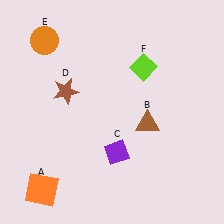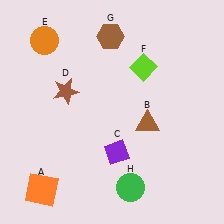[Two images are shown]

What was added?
A brown hexagon (G), a green circle (H) were added in Image 2.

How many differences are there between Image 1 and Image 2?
There are 2 differences between the two images.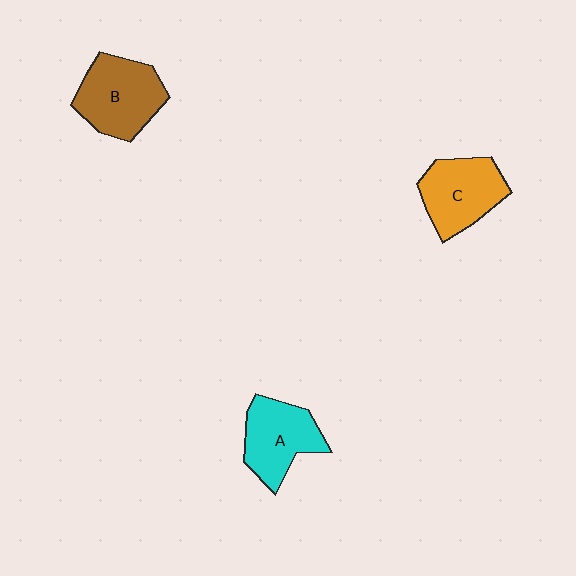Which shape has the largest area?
Shape B (brown).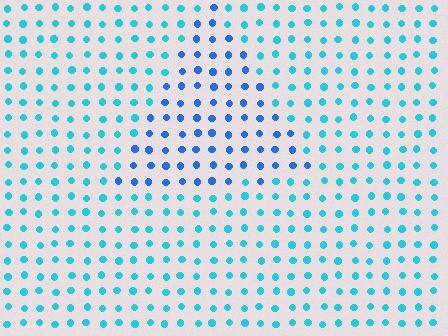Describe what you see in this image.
The image is filled with small cyan elements in a uniform arrangement. A triangle-shaped region is visible where the elements are tinted to a slightly different hue, forming a subtle color boundary.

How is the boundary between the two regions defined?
The boundary is defined purely by a slight shift in hue (about 31 degrees). Spacing, size, and orientation are identical on both sides.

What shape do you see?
I see a triangle.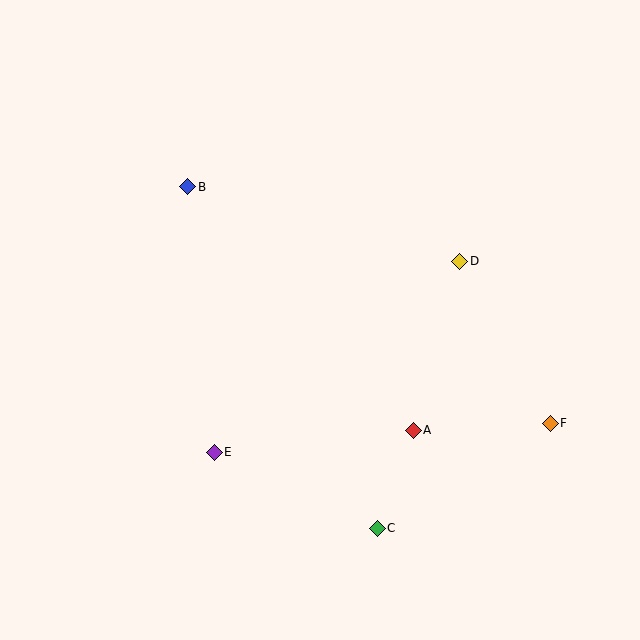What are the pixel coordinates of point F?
Point F is at (550, 423).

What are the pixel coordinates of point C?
Point C is at (377, 528).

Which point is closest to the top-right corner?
Point D is closest to the top-right corner.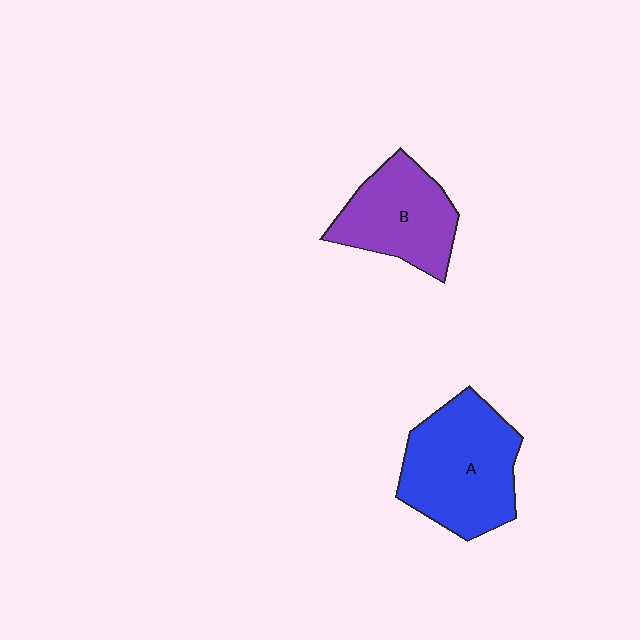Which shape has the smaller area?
Shape B (purple).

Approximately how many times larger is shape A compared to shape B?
Approximately 1.3 times.